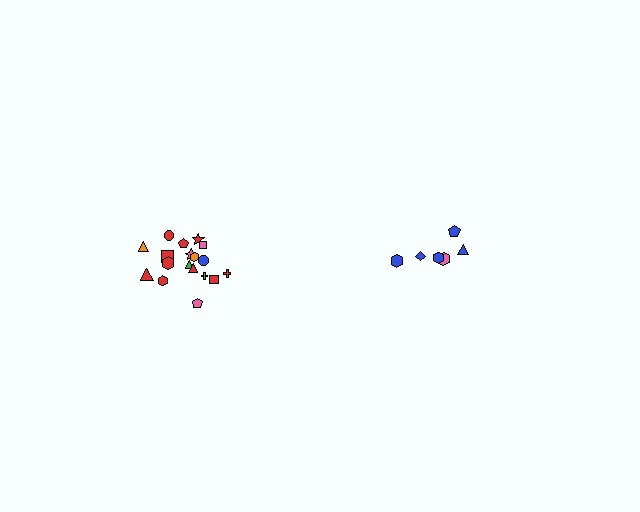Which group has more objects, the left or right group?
The left group.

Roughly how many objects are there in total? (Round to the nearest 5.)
Roughly 25 objects in total.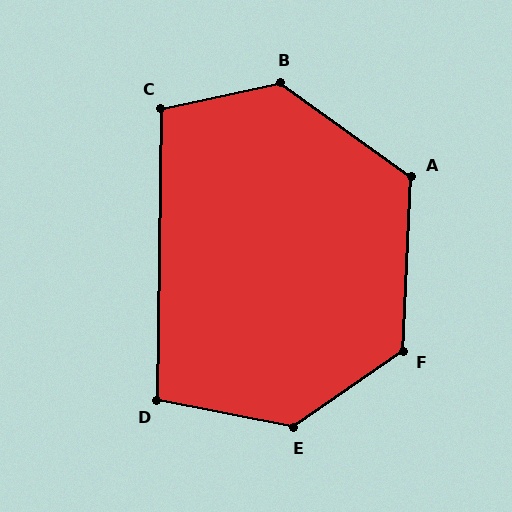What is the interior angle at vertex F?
Approximately 128 degrees (obtuse).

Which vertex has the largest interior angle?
E, at approximately 134 degrees.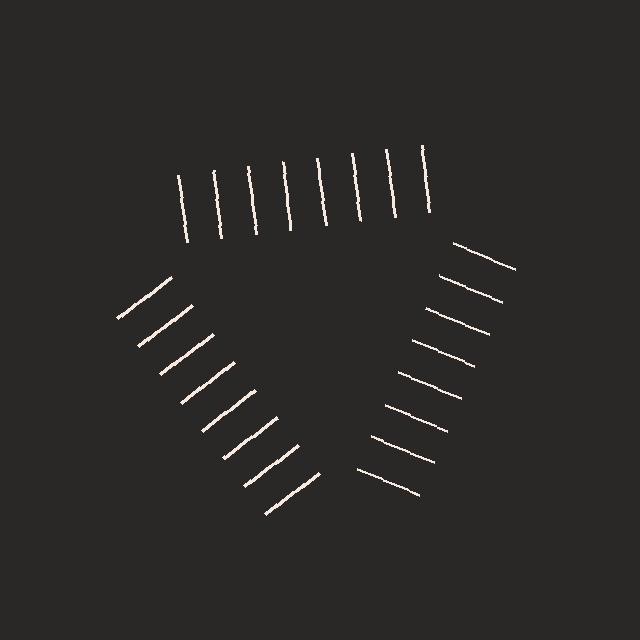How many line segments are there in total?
24 — 8 along each of the 3 edges.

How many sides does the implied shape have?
3 sides — the line-ends trace a triangle.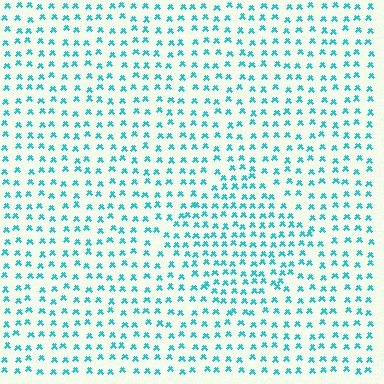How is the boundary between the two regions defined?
The boundary is defined by a change in element density (approximately 1.5x ratio). All elements are the same color, size, and shape.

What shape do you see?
I see a diamond.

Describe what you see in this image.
The image contains small cyan elements arranged at two different densities. A diamond-shaped region is visible where the elements are more densely packed than the surrounding area.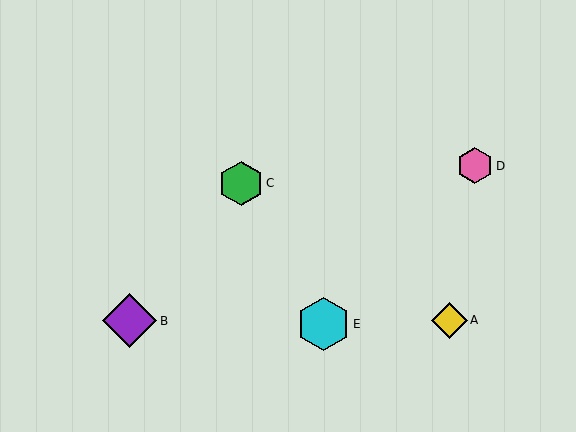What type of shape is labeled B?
Shape B is a purple diamond.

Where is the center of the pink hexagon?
The center of the pink hexagon is at (475, 166).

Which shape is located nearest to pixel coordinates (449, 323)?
The yellow diamond (labeled A) at (449, 320) is nearest to that location.